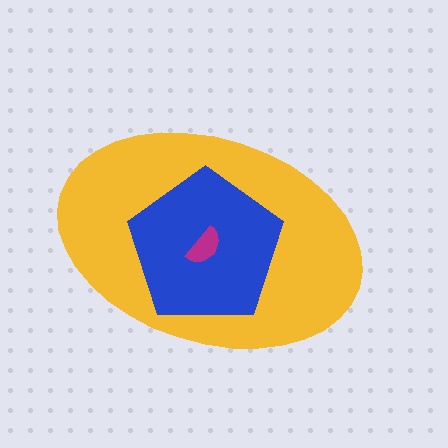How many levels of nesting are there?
3.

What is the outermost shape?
The yellow ellipse.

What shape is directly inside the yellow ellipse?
The blue pentagon.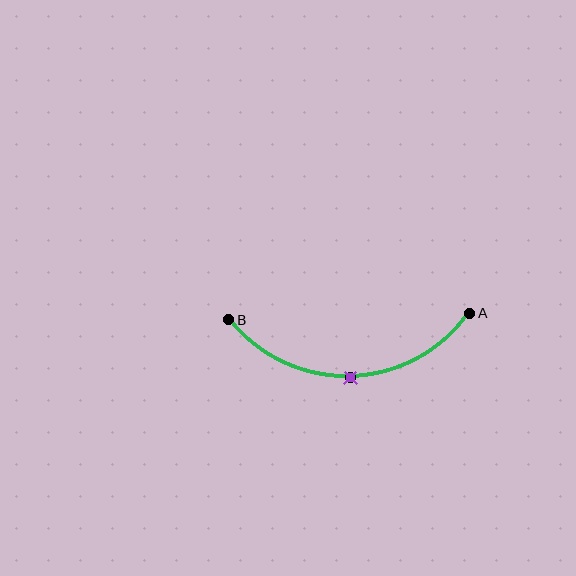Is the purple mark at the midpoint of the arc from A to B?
Yes. The purple mark lies on the arc at equal arc-length from both A and B — it is the arc midpoint.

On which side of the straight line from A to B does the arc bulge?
The arc bulges below the straight line connecting A and B.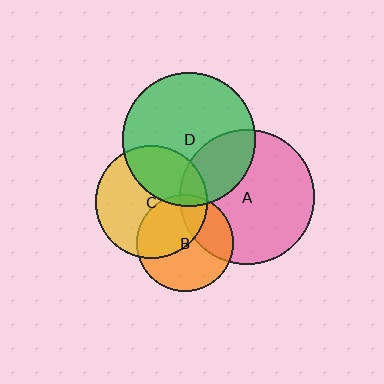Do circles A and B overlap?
Yes.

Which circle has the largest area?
Circle A (pink).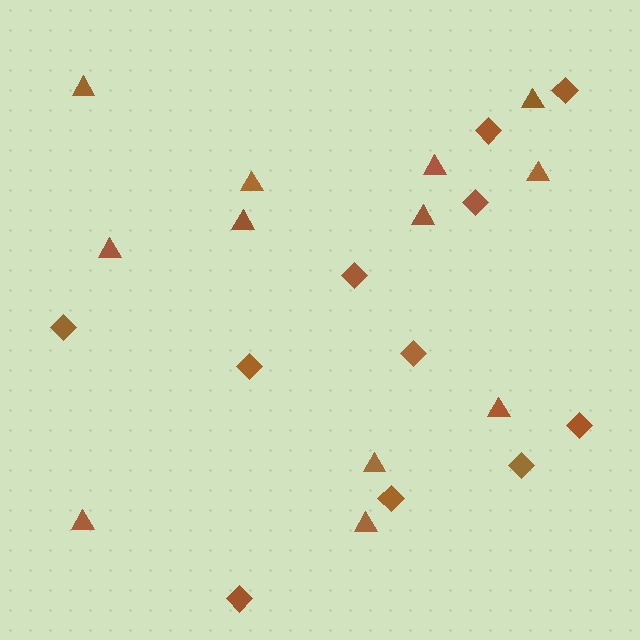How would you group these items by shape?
There are 2 groups: one group of triangles (12) and one group of diamonds (11).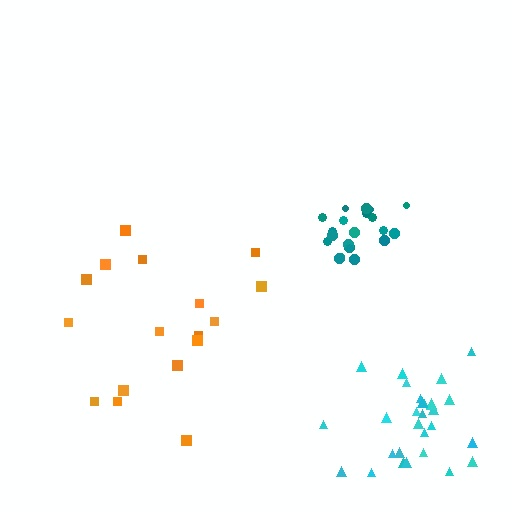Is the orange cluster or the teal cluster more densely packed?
Teal.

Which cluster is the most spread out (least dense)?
Orange.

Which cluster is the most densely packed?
Teal.